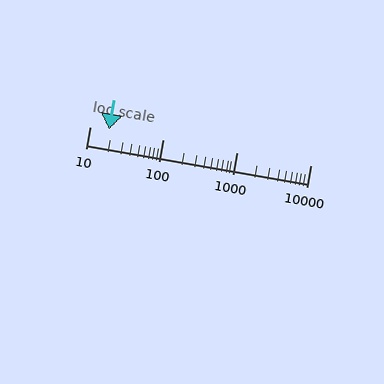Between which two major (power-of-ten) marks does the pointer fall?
The pointer is between 10 and 100.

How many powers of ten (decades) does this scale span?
The scale spans 3 decades, from 10 to 10000.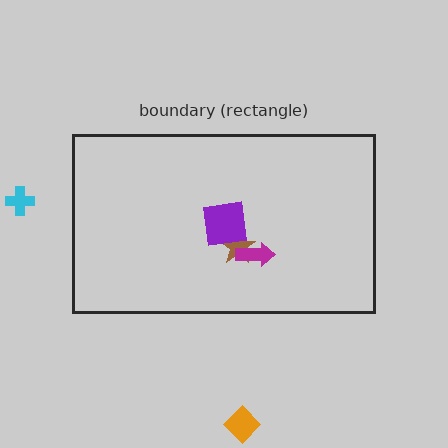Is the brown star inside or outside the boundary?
Inside.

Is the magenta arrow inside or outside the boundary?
Inside.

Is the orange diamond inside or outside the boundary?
Outside.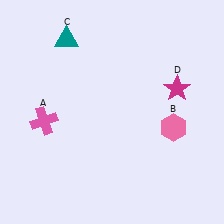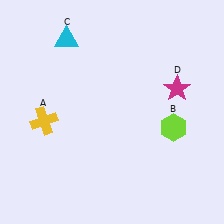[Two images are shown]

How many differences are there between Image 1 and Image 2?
There are 3 differences between the two images.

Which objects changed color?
A changed from pink to yellow. B changed from pink to lime. C changed from teal to cyan.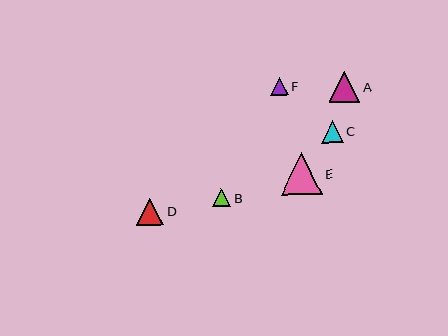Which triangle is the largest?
Triangle E is the largest with a size of approximately 42 pixels.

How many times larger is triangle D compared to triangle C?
Triangle D is approximately 1.3 times the size of triangle C.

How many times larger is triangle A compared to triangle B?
Triangle A is approximately 1.7 times the size of triangle B.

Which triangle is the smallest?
Triangle F is the smallest with a size of approximately 18 pixels.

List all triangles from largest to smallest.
From largest to smallest: E, A, D, C, B, F.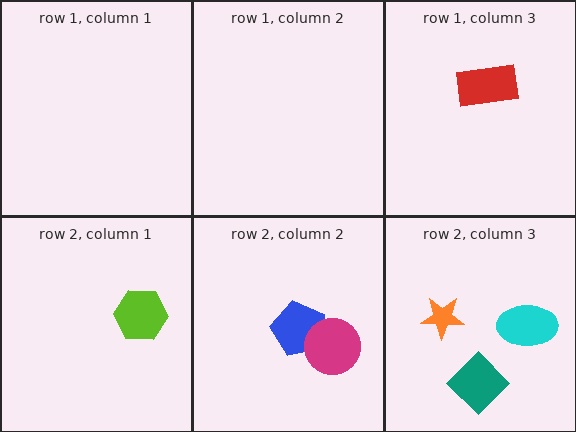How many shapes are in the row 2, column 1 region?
1.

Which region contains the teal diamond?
The row 2, column 3 region.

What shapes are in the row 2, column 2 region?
The blue pentagon, the magenta circle.